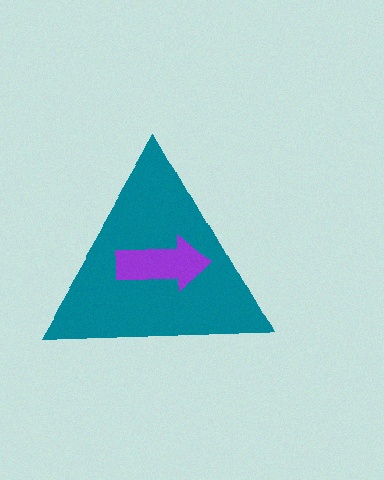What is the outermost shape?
The teal triangle.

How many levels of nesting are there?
2.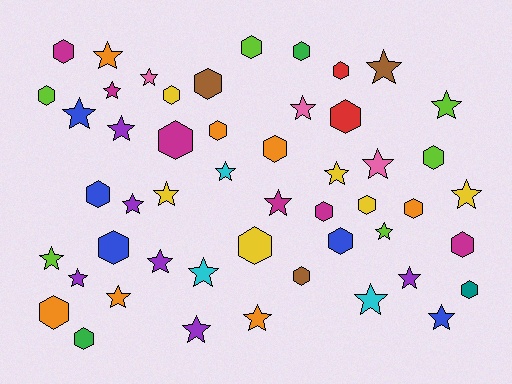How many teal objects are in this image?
There is 1 teal object.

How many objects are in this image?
There are 50 objects.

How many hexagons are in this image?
There are 24 hexagons.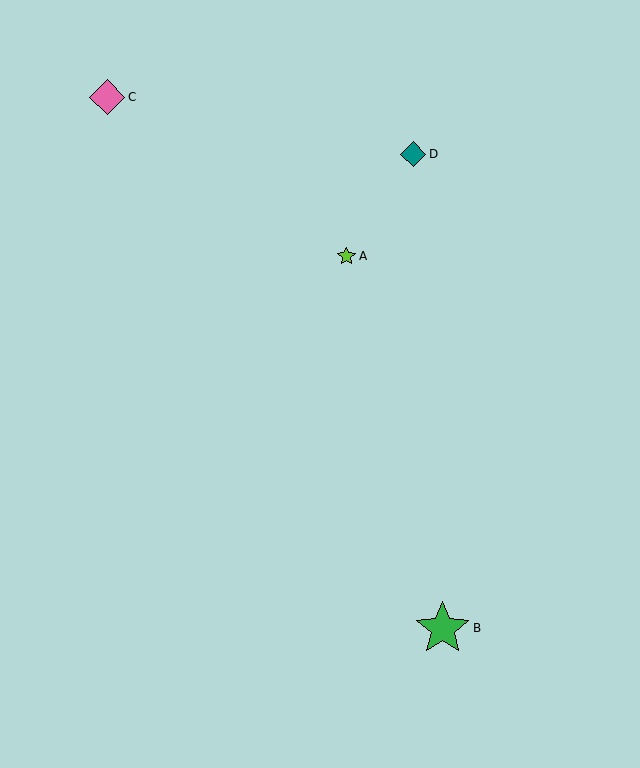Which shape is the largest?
The green star (labeled B) is the largest.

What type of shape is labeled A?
Shape A is a lime star.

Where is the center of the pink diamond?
The center of the pink diamond is at (107, 97).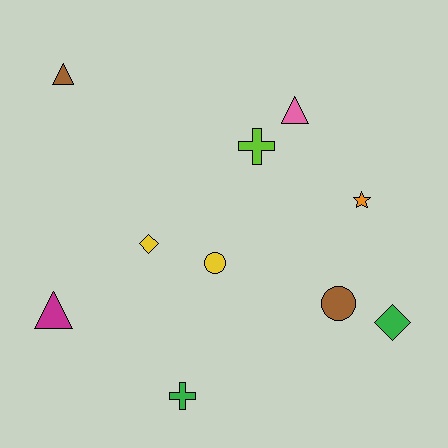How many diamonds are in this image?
There are 2 diamonds.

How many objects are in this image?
There are 10 objects.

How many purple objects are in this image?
There are no purple objects.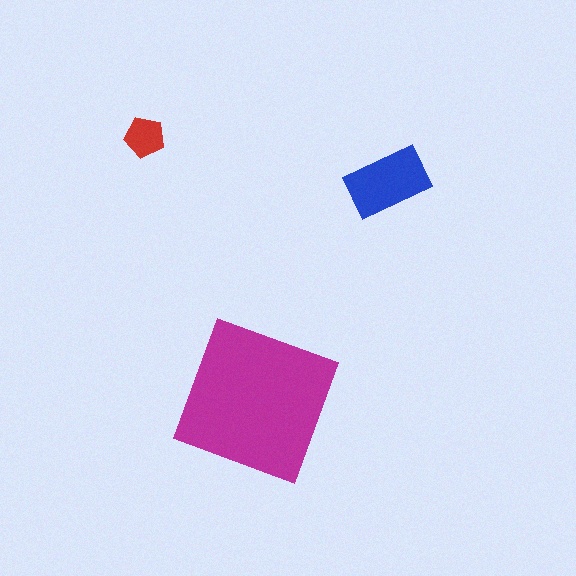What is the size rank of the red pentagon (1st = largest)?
3rd.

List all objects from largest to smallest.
The magenta square, the blue rectangle, the red pentagon.